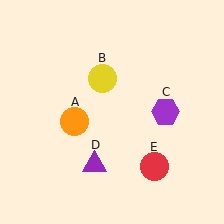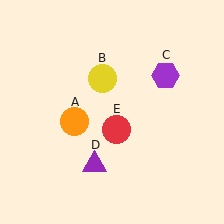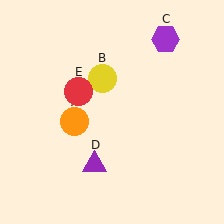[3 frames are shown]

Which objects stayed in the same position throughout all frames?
Orange circle (object A) and yellow circle (object B) and purple triangle (object D) remained stationary.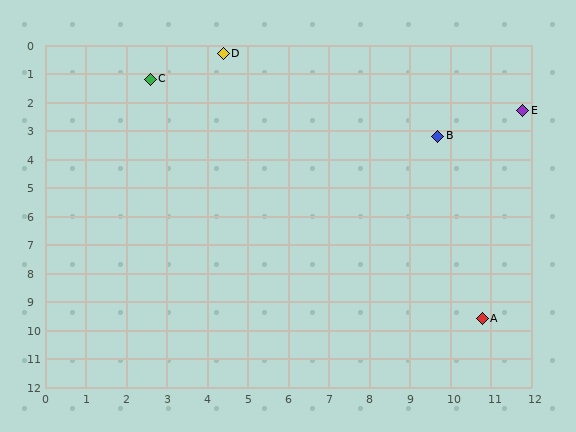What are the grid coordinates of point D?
Point D is at approximately (4.4, 0.3).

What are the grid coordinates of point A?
Point A is at approximately (10.8, 9.6).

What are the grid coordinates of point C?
Point C is at approximately (2.6, 1.2).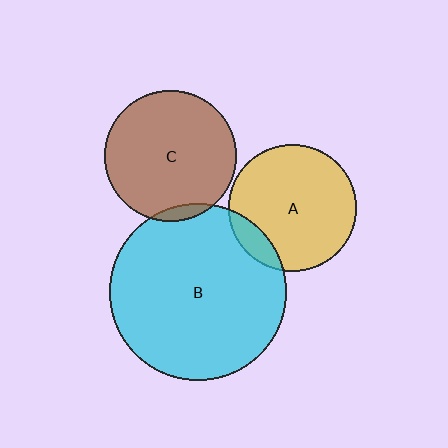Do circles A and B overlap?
Yes.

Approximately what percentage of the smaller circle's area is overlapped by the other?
Approximately 10%.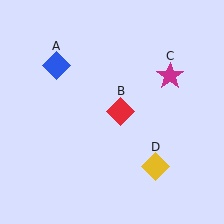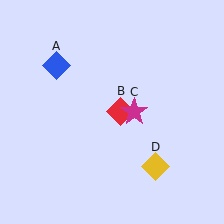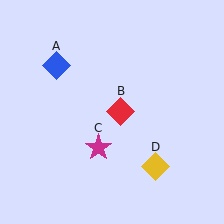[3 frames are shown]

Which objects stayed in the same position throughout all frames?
Blue diamond (object A) and red diamond (object B) and yellow diamond (object D) remained stationary.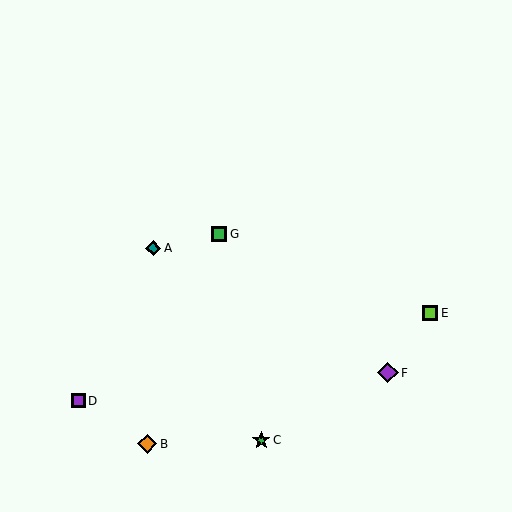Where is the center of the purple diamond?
The center of the purple diamond is at (388, 373).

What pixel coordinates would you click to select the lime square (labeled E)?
Click at (430, 313) to select the lime square E.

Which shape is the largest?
The purple diamond (labeled F) is the largest.